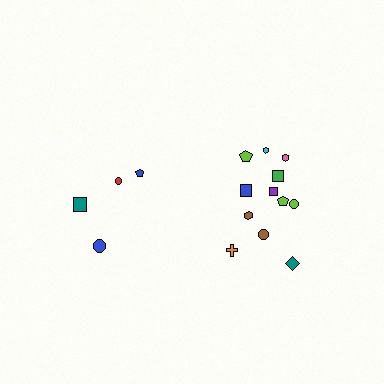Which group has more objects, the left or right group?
The right group.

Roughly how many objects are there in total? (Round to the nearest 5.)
Roughly 15 objects in total.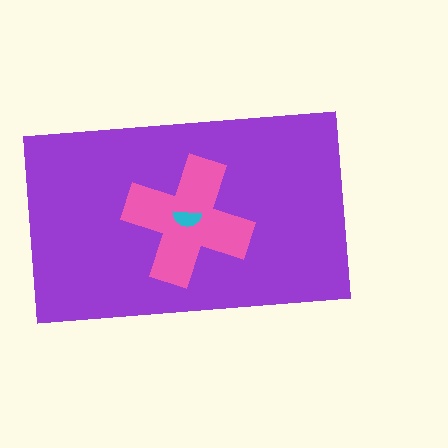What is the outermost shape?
The purple rectangle.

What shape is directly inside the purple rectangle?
The pink cross.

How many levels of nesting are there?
3.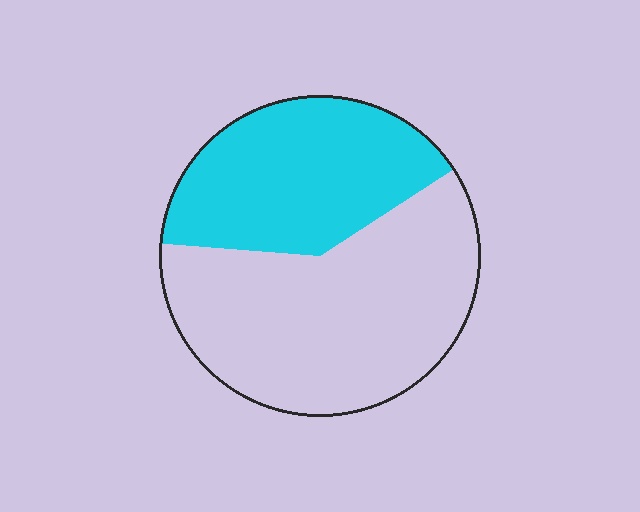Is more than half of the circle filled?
No.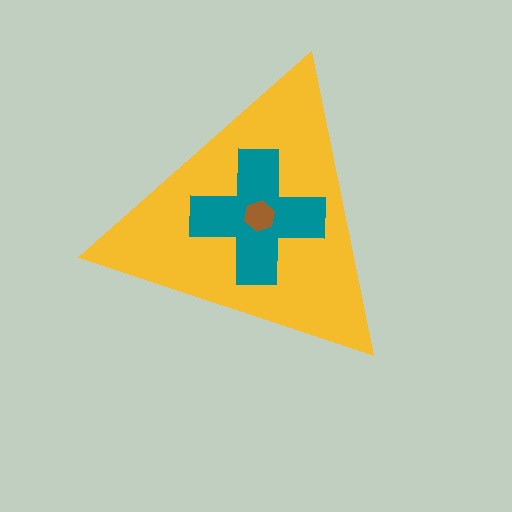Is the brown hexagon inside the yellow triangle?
Yes.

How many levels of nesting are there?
3.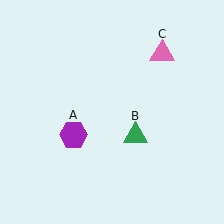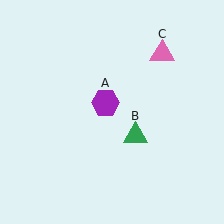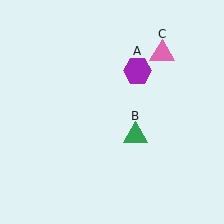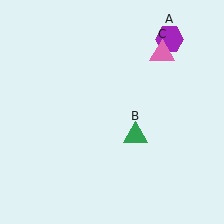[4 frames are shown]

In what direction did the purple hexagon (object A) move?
The purple hexagon (object A) moved up and to the right.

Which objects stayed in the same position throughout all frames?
Green triangle (object B) and pink triangle (object C) remained stationary.